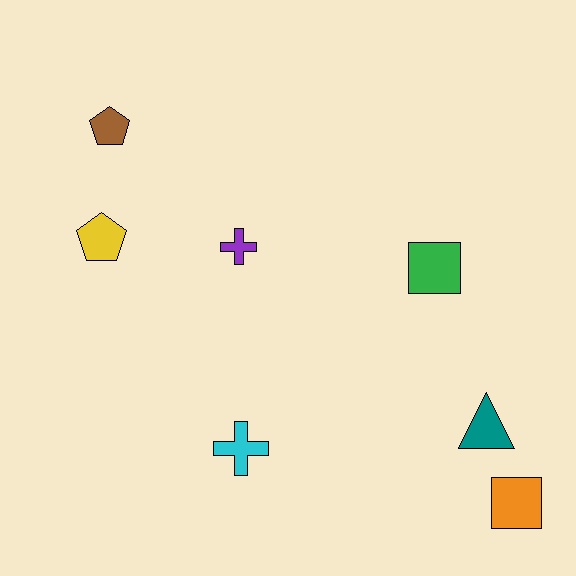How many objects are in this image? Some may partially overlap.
There are 7 objects.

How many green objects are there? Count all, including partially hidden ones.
There is 1 green object.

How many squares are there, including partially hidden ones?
There are 2 squares.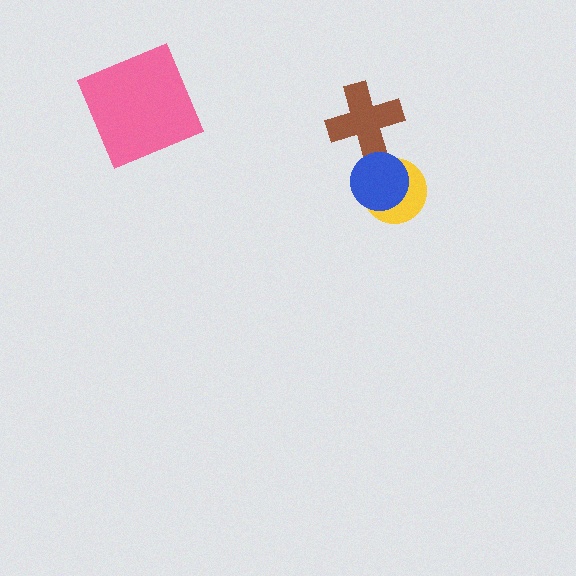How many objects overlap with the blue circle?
1 object overlaps with the blue circle.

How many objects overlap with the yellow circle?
1 object overlaps with the yellow circle.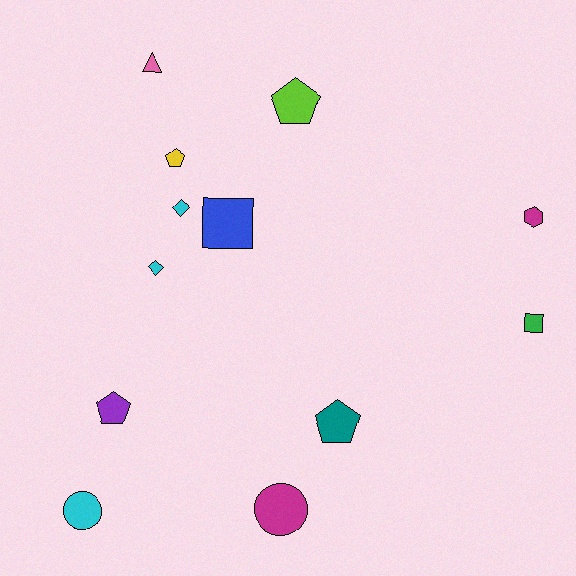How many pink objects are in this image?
There is 1 pink object.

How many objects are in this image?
There are 12 objects.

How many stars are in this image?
There are no stars.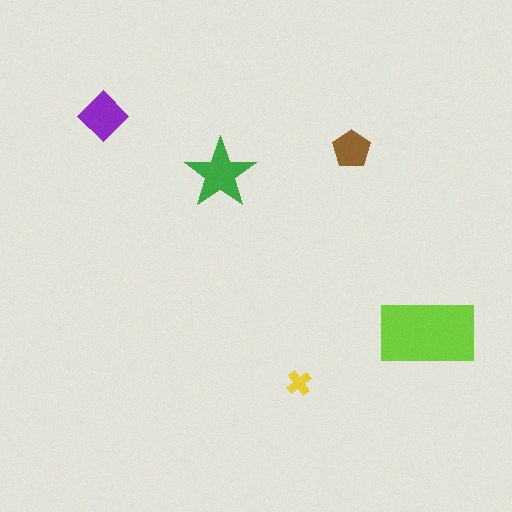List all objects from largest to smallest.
The lime rectangle, the green star, the purple diamond, the brown pentagon, the yellow cross.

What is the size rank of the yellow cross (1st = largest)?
5th.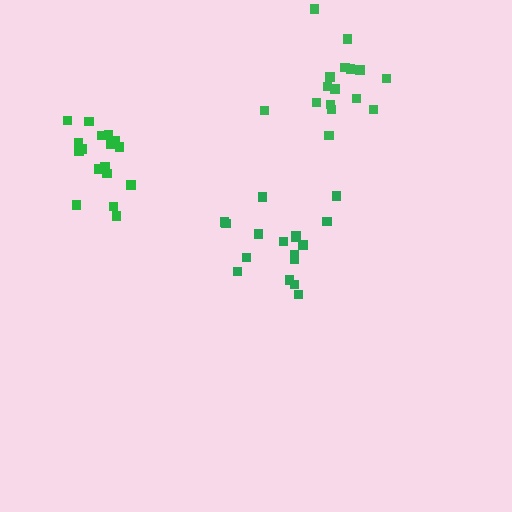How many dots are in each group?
Group 1: 17 dots, Group 2: 17 dots, Group 3: 16 dots (50 total).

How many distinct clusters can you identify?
There are 3 distinct clusters.